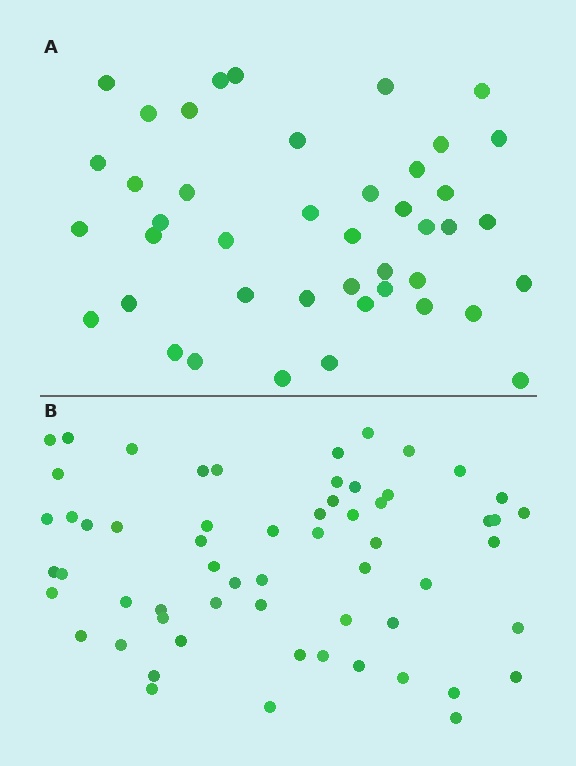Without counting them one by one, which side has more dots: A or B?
Region B (the bottom region) has more dots.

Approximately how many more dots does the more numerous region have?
Region B has approximately 15 more dots than region A.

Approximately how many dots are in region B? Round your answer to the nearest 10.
About 60 dots.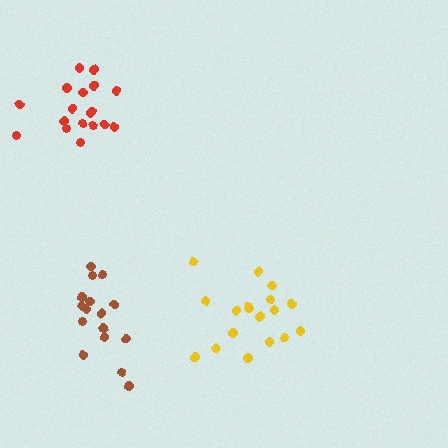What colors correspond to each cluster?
The clusters are colored: red, brown, yellow.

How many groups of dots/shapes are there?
There are 3 groups.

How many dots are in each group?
Group 1: 19 dots, Group 2: 16 dots, Group 3: 18 dots (53 total).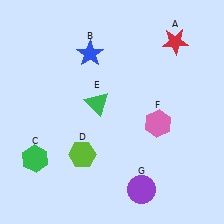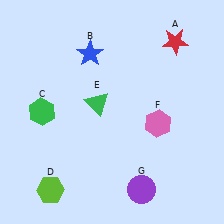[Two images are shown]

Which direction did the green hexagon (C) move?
The green hexagon (C) moved up.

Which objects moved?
The objects that moved are: the green hexagon (C), the lime hexagon (D).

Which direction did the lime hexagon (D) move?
The lime hexagon (D) moved down.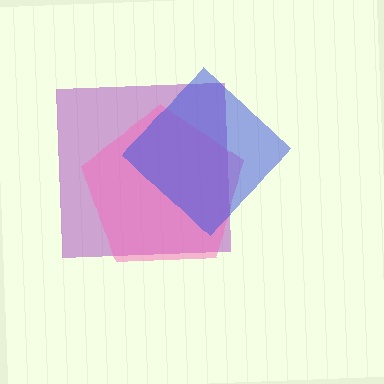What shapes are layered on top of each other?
The layered shapes are: a purple square, a pink pentagon, a blue diamond.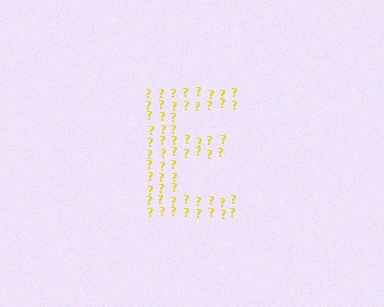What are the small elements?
The small elements are question marks.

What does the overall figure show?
The overall figure shows the letter E.